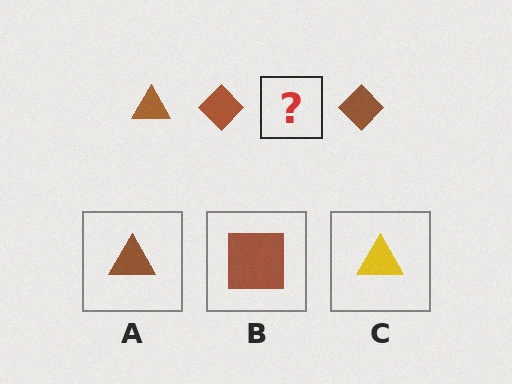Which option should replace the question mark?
Option A.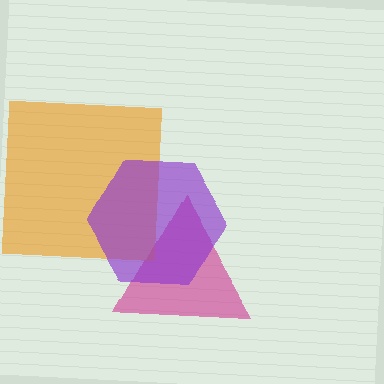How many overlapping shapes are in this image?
There are 3 overlapping shapes in the image.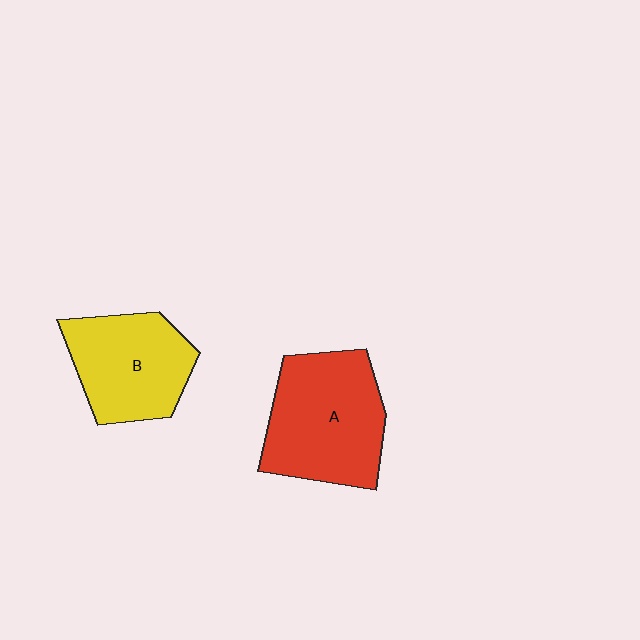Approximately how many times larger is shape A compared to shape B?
Approximately 1.2 times.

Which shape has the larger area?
Shape A (red).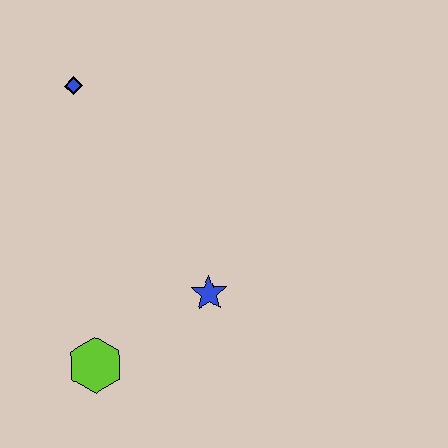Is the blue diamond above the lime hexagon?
Yes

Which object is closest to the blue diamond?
The blue star is closest to the blue diamond.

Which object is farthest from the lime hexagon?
The blue diamond is farthest from the lime hexagon.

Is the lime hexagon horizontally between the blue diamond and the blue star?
Yes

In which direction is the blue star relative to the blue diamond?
The blue star is below the blue diamond.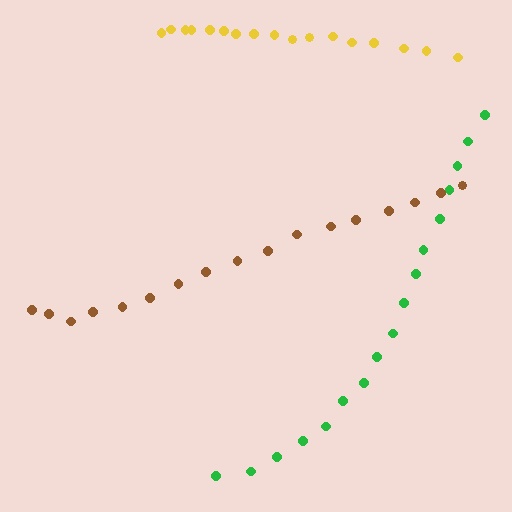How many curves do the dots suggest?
There are 3 distinct paths.